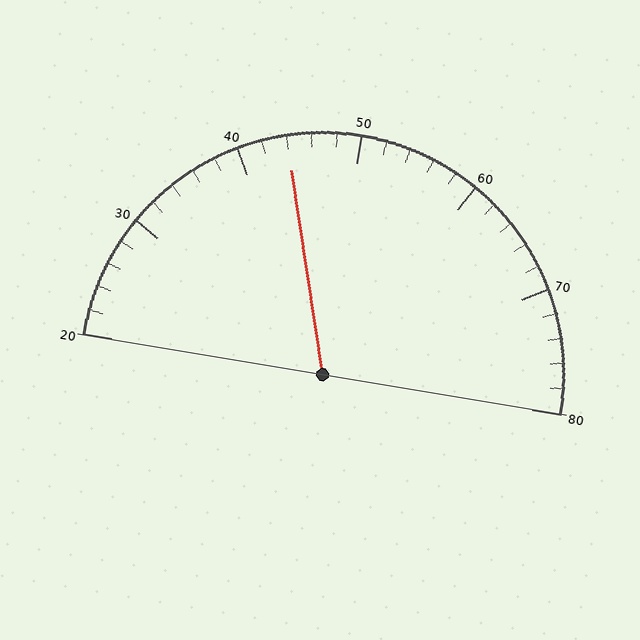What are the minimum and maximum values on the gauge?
The gauge ranges from 20 to 80.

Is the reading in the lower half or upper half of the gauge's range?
The reading is in the lower half of the range (20 to 80).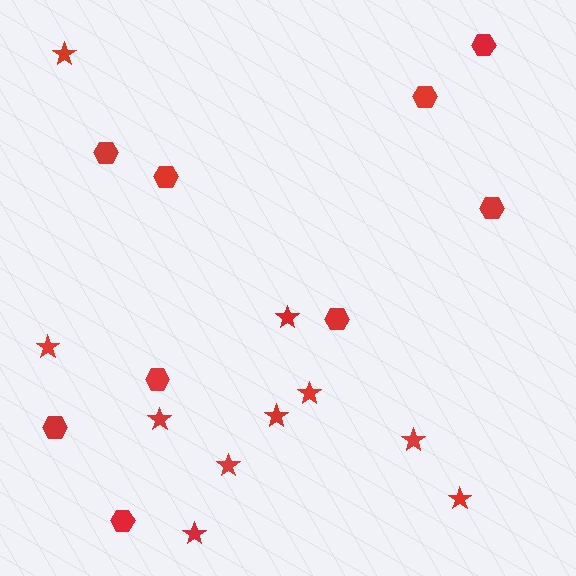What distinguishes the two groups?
There are 2 groups: one group of hexagons (9) and one group of stars (10).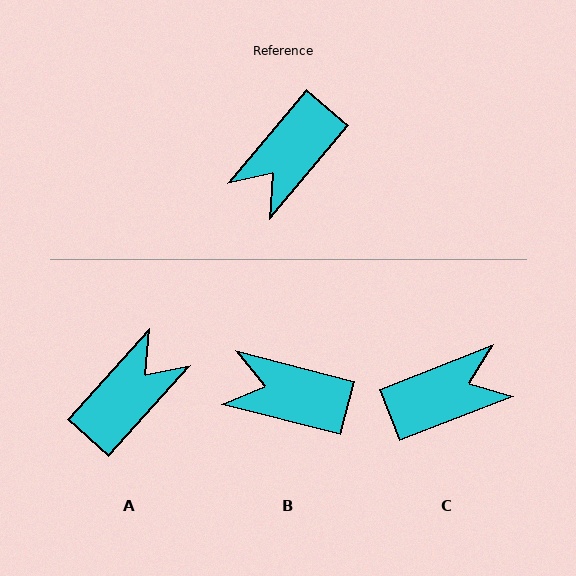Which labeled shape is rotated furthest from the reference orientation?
A, about 178 degrees away.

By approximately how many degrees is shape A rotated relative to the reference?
Approximately 178 degrees counter-clockwise.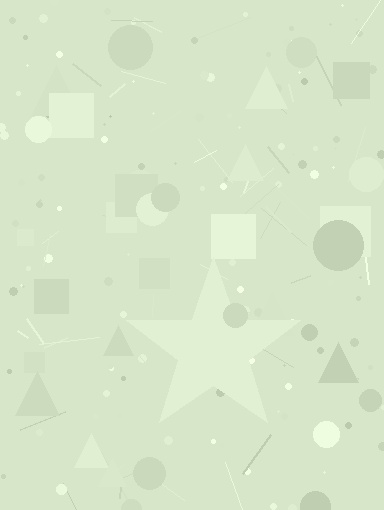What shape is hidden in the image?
A star is hidden in the image.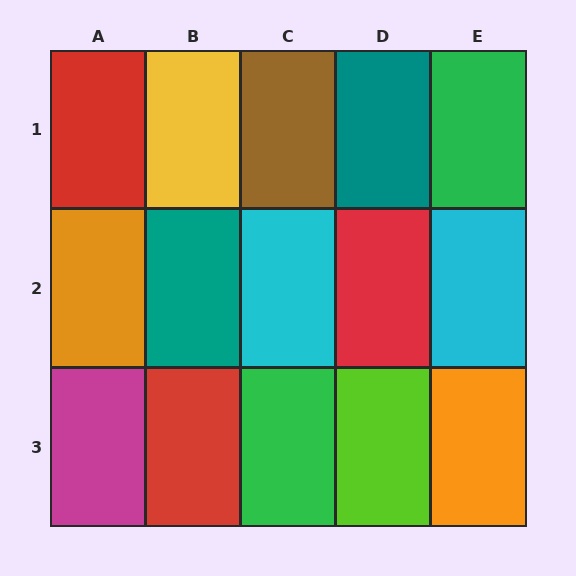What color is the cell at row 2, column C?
Cyan.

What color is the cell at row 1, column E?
Green.